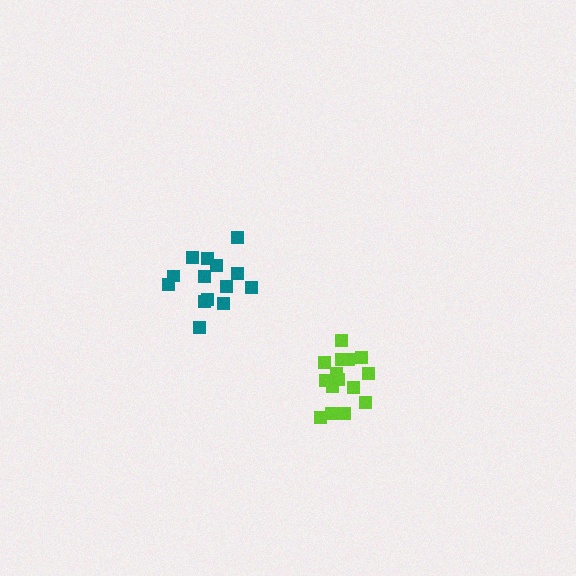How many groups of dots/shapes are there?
There are 2 groups.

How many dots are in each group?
Group 1: 15 dots, Group 2: 14 dots (29 total).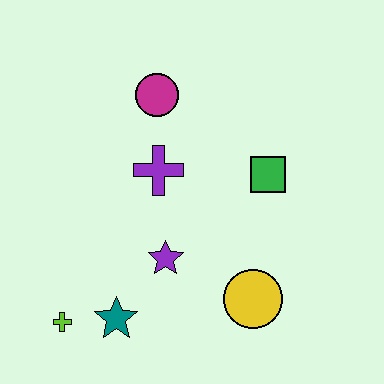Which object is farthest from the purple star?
The magenta circle is farthest from the purple star.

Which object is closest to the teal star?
The lime cross is closest to the teal star.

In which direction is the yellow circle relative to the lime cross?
The yellow circle is to the right of the lime cross.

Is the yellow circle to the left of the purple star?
No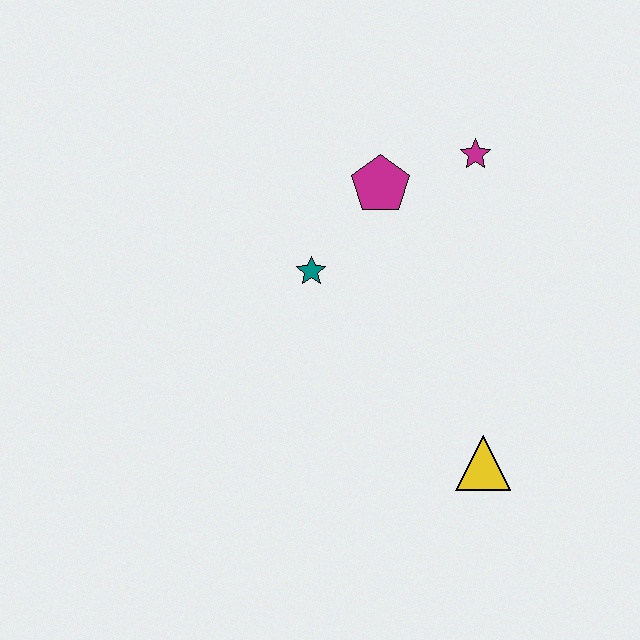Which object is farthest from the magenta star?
The yellow triangle is farthest from the magenta star.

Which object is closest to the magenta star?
The magenta pentagon is closest to the magenta star.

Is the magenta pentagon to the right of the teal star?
Yes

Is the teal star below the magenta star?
Yes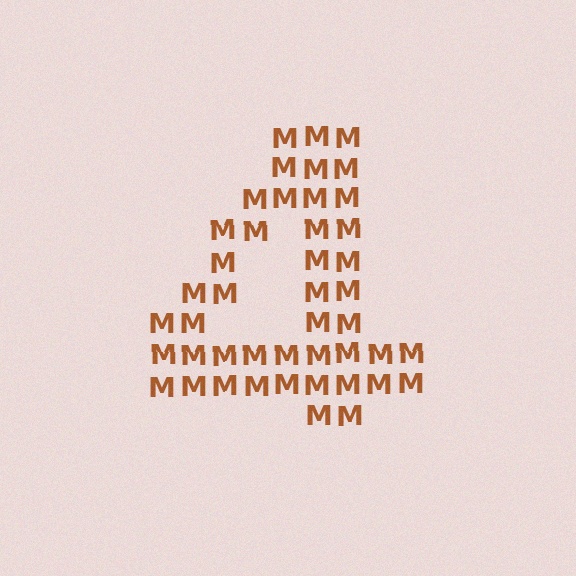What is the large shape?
The large shape is the digit 4.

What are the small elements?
The small elements are letter M's.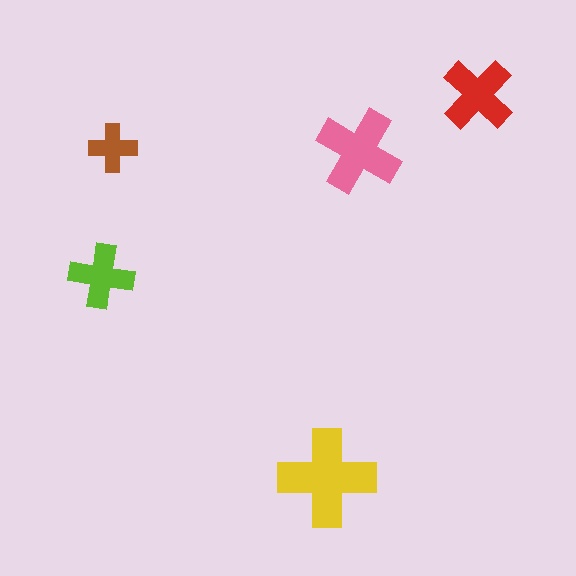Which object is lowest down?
The yellow cross is bottommost.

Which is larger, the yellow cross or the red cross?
The yellow one.